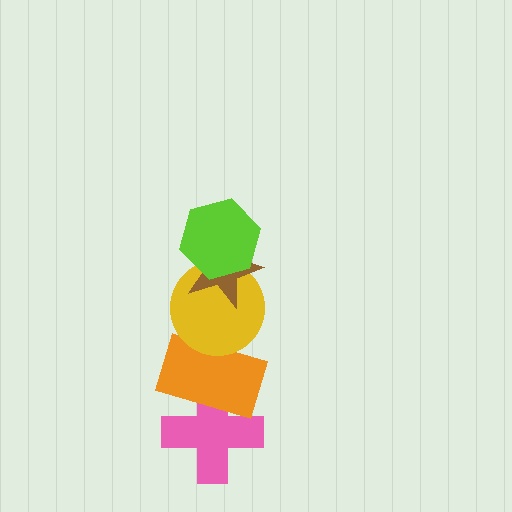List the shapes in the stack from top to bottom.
From top to bottom: the lime hexagon, the brown star, the yellow circle, the orange rectangle, the pink cross.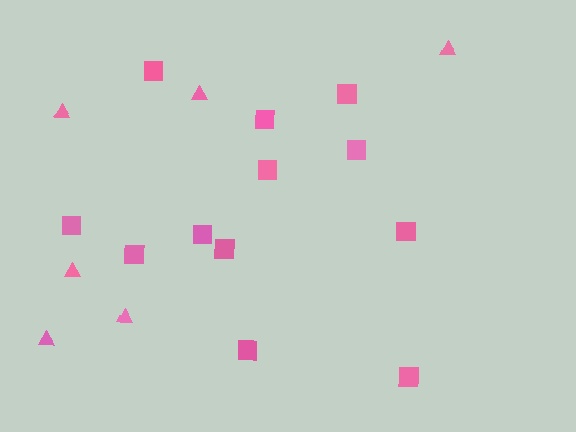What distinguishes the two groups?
There are 2 groups: one group of triangles (6) and one group of squares (12).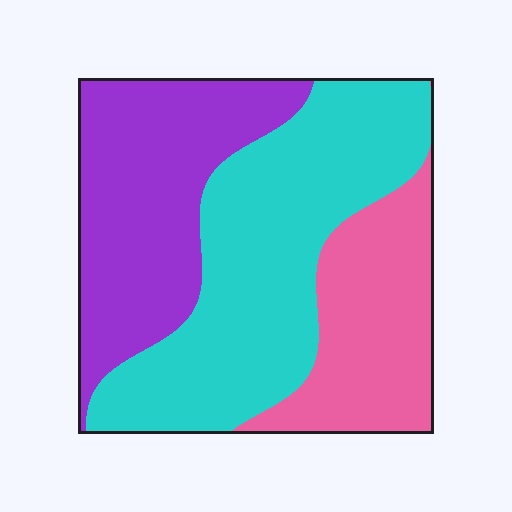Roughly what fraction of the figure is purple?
Purple covers roughly 35% of the figure.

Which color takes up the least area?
Pink, at roughly 25%.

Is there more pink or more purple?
Purple.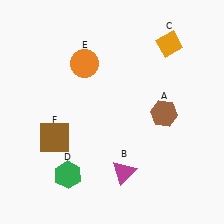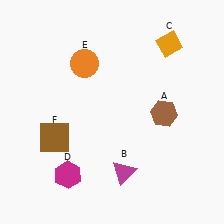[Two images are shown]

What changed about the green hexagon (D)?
In Image 1, D is green. In Image 2, it changed to magenta.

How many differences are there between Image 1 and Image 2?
There is 1 difference between the two images.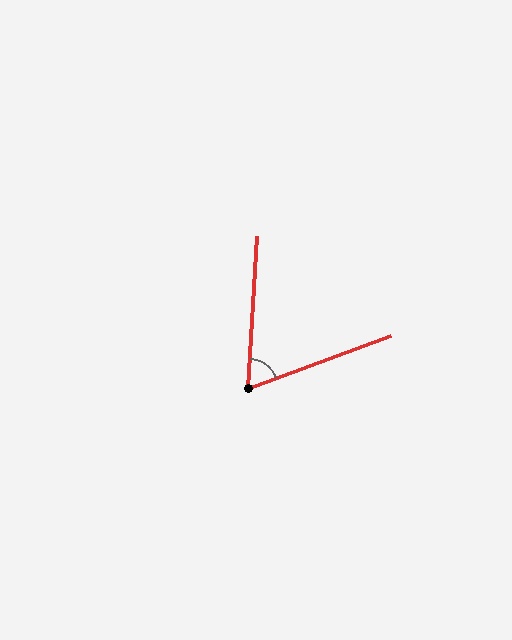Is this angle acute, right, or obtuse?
It is acute.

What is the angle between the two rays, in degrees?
Approximately 66 degrees.